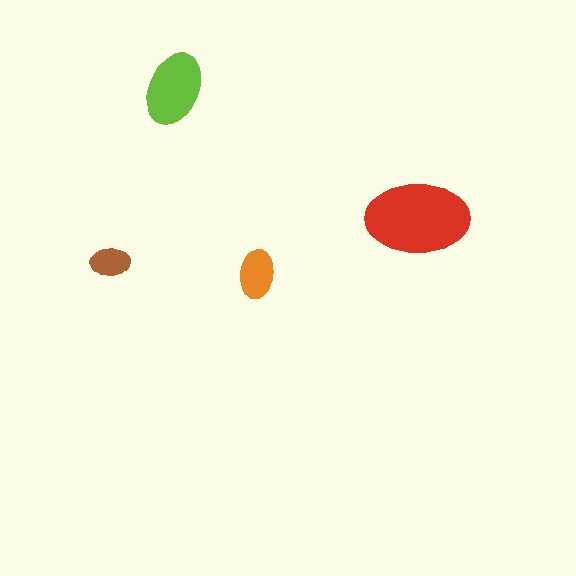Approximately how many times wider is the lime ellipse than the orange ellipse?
About 1.5 times wider.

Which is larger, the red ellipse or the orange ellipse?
The red one.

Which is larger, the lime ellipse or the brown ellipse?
The lime one.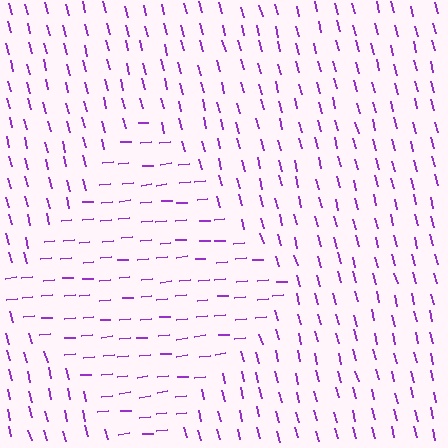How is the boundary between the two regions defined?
The boundary is defined purely by a change in line orientation (approximately 81 degrees difference). All lines are the same color and thickness.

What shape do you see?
I see a diamond.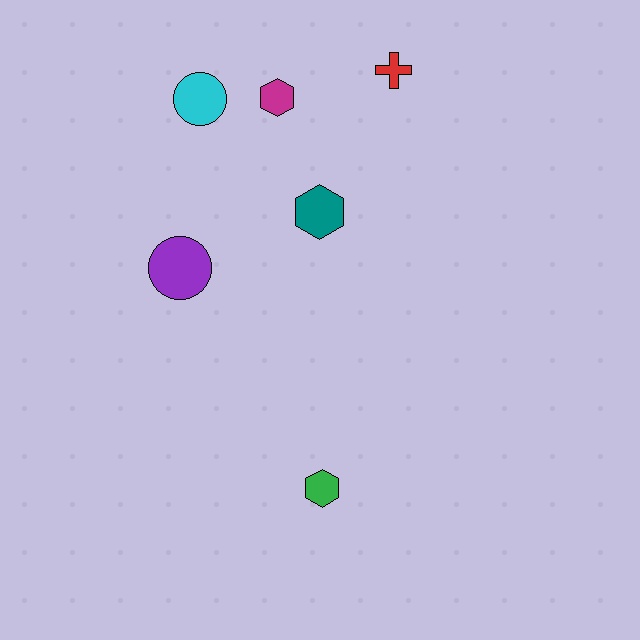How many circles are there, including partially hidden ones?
There are 2 circles.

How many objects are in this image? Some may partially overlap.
There are 6 objects.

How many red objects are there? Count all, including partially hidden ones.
There is 1 red object.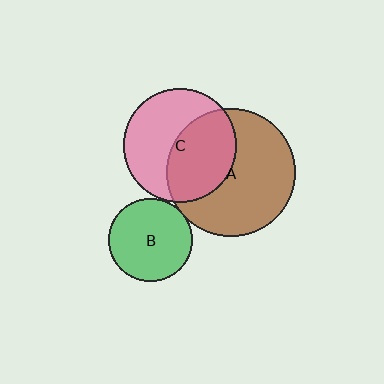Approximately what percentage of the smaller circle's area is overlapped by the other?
Approximately 45%.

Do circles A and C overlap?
Yes.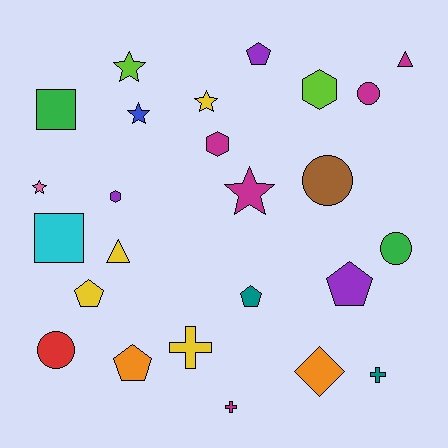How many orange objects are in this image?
There are 2 orange objects.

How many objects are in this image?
There are 25 objects.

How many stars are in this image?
There are 5 stars.